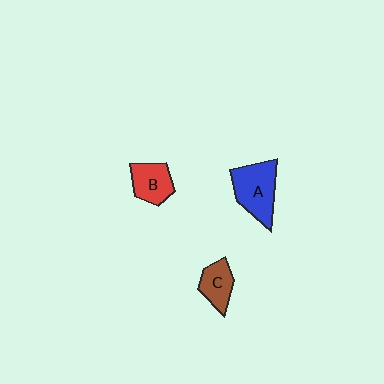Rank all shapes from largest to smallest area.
From largest to smallest: A (blue), B (red), C (brown).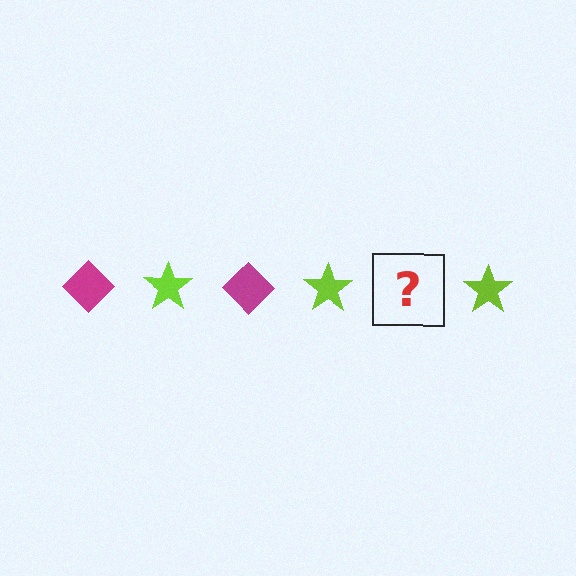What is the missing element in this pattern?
The missing element is a magenta diamond.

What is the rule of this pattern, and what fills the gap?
The rule is that the pattern alternates between magenta diamond and lime star. The gap should be filled with a magenta diamond.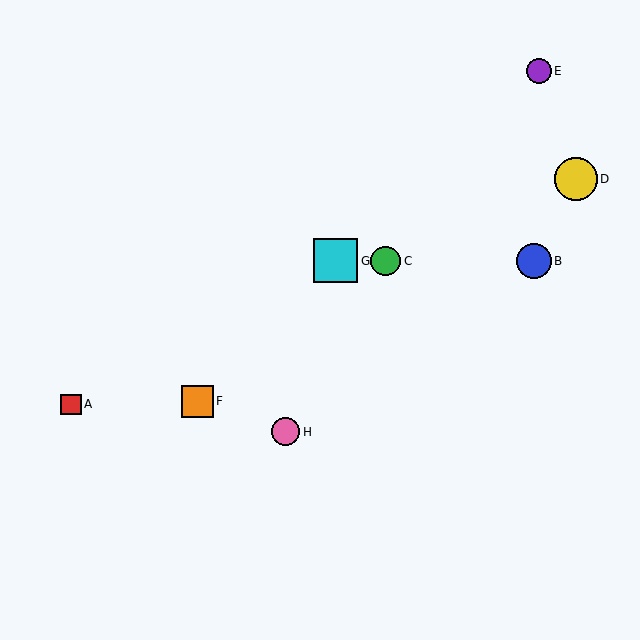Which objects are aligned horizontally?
Objects B, C, G are aligned horizontally.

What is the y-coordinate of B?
Object B is at y≈261.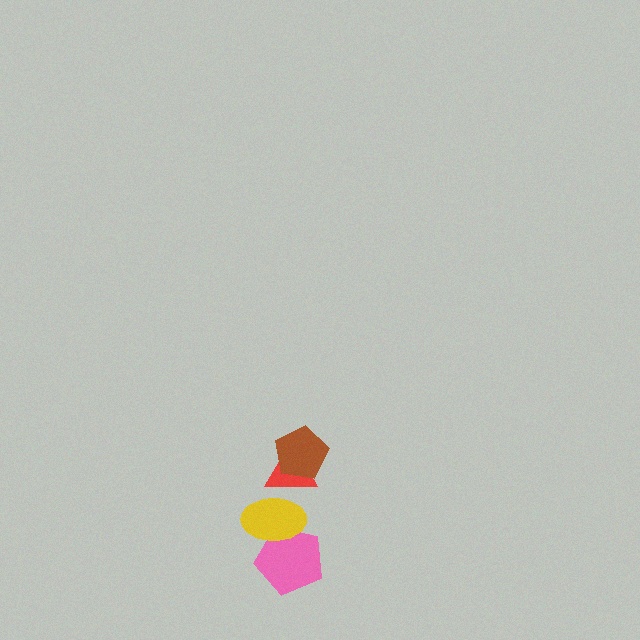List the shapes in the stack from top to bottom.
From top to bottom: the brown pentagon, the red triangle, the yellow ellipse, the pink pentagon.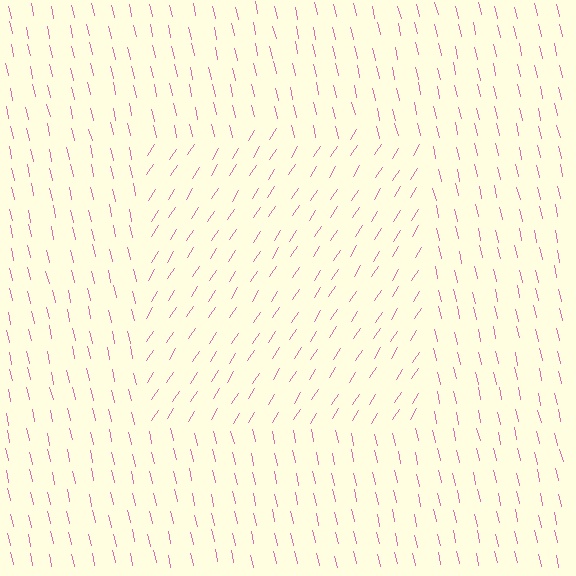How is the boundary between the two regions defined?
The boundary is defined purely by a change in line orientation (approximately 45 degrees difference). All lines are the same color and thickness.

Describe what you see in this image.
The image is filled with small pink line segments. A rectangle region in the image has lines oriented differently from the surrounding lines, creating a visible texture boundary.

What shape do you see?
I see a rectangle.